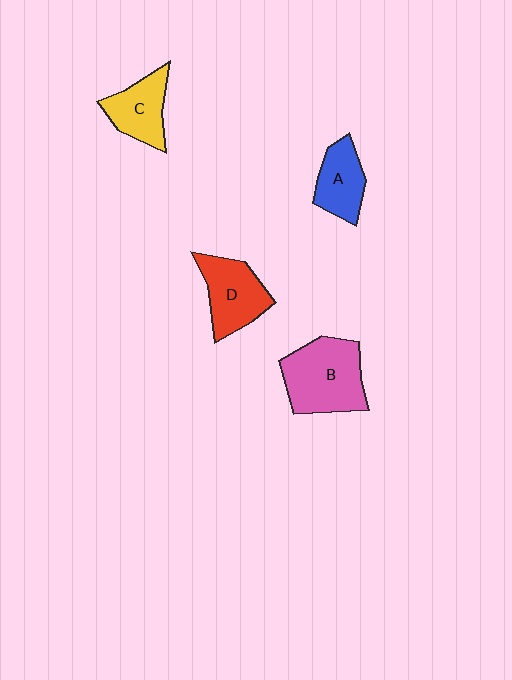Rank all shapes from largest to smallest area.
From largest to smallest: B (pink), D (red), C (yellow), A (blue).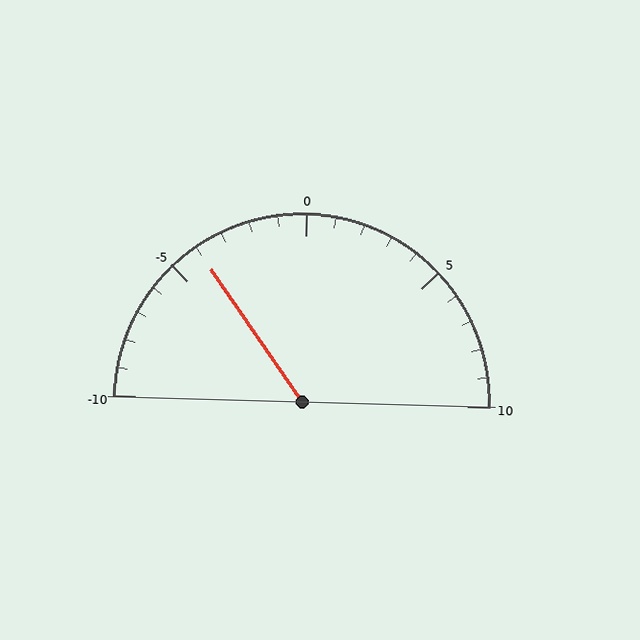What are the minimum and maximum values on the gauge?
The gauge ranges from -10 to 10.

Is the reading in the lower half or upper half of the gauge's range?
The reading is in the lower half of the range (-10 to 10).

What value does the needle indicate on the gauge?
The needle indicates approximately -4.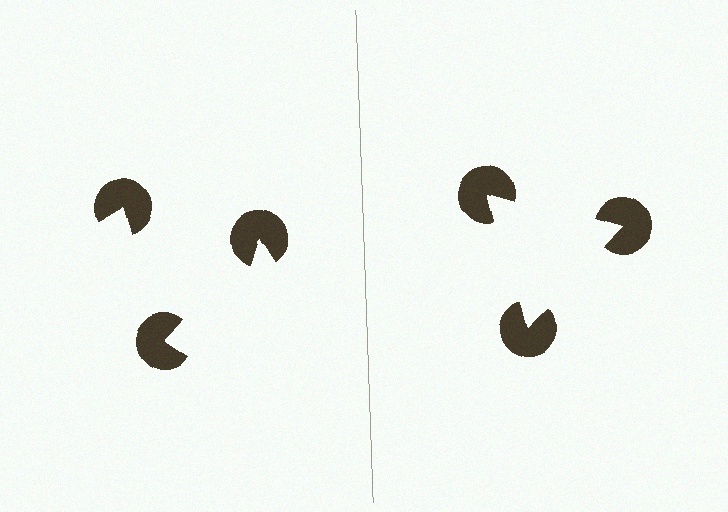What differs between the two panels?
The pac-man discs are positioned identically on both sides; only the wedge orientations differ. On the right they align to a triangle; on the left they are misaligned.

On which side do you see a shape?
An illusory triangle appears on the right side. On the left side the wedge cuts are rotated, so no coherent shape forms.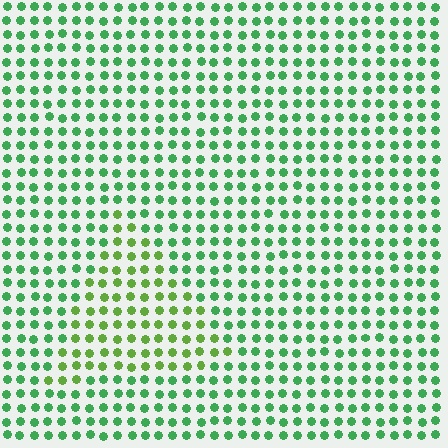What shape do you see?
I see a triangle.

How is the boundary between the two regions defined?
The boundary is defined purely by a slight shift in hue (about 34 degrees). Spacing, size, and orientation are identical on both sides.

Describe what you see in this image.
The image is filled with small green elements in a uniform arrangement. A triangle-shaped region is visible where the elements are tinted to a slightly different hue, forming a subtle color boundary.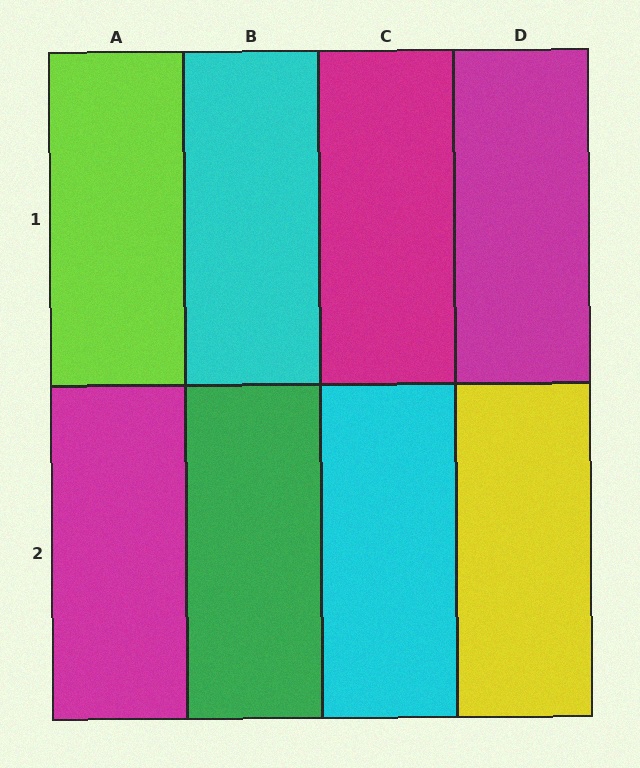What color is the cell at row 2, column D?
Yellow.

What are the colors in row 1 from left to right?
Lime, cyan, magenta, magenta.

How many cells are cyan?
2 cells are cyan.